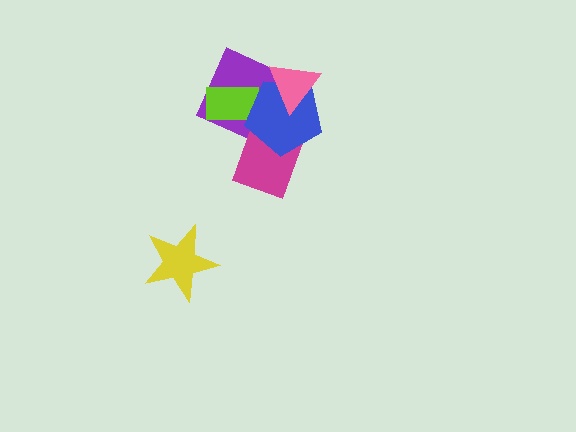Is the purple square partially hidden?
Yes, it is partially covered by another shape.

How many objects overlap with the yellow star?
0 objects overlap with the yellow star.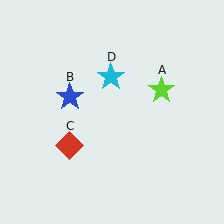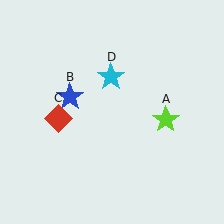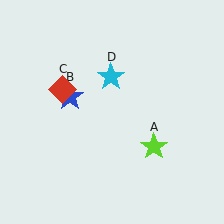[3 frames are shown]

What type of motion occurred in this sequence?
The lime star (object A), red diamond (object C) rotated clockwise around the center of the scene.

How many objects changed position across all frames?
2 objects changed position: lime star (object A), red diamond (object C).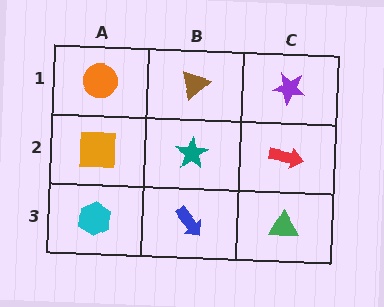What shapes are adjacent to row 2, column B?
A brown triangle (row 1, column B), a blue arrow (row 3, column B), an orange square (row 2, column A), a red arrow (row 2, column C).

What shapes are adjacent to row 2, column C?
A purple star (row 1, column C), a green triangle (row 3, column C), a teal star (row 2, column B).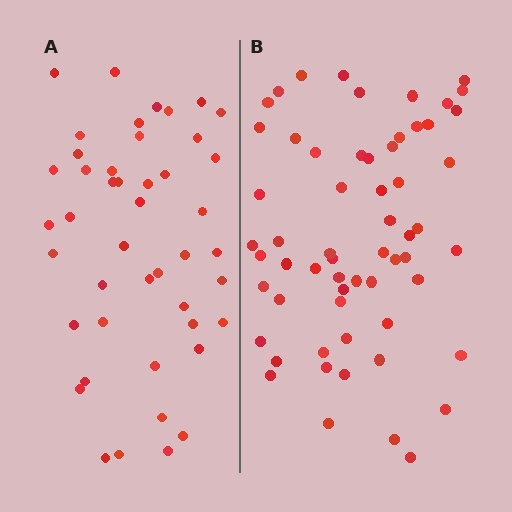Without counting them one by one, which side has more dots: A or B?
Region B (the right region) has more dots.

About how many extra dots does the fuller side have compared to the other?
Region B has approximately 15 more dots than region A.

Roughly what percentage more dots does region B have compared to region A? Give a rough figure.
About 35% more.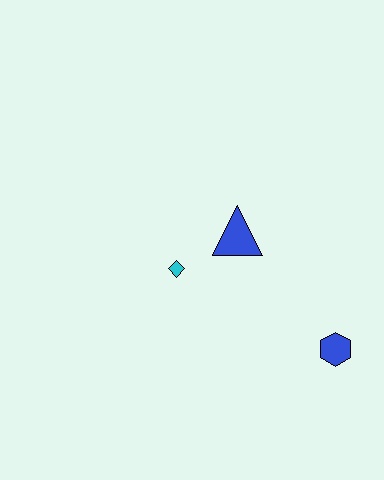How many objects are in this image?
There are 3 objects.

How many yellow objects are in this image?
There are no yellow objects.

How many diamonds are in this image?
There is 1 diamond.